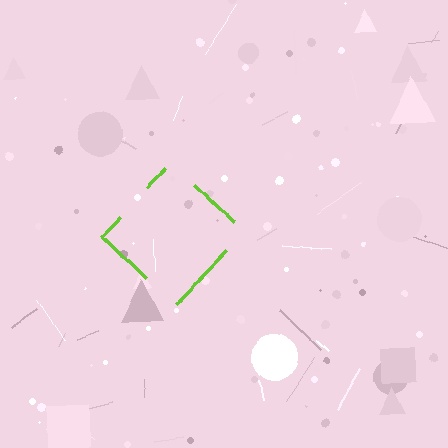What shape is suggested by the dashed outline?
The dashed outline suggests a diamond.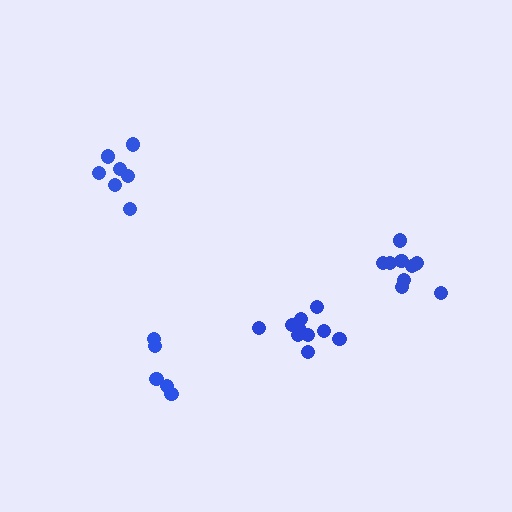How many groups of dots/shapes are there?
There are 4 groups.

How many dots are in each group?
Group 1: 5 dots, Group 2: 10 dots, Group 3: 10 dots, Group 4: 7 dots (32 total).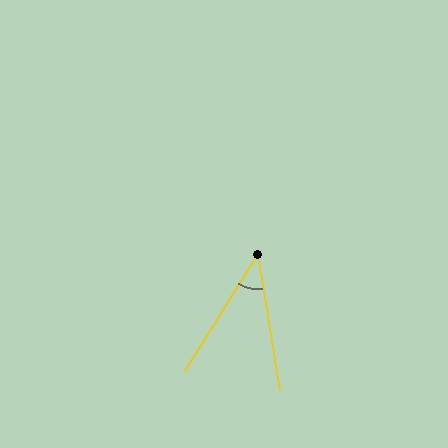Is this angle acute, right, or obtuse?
It is acute.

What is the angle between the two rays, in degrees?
Approximately 41 degrees.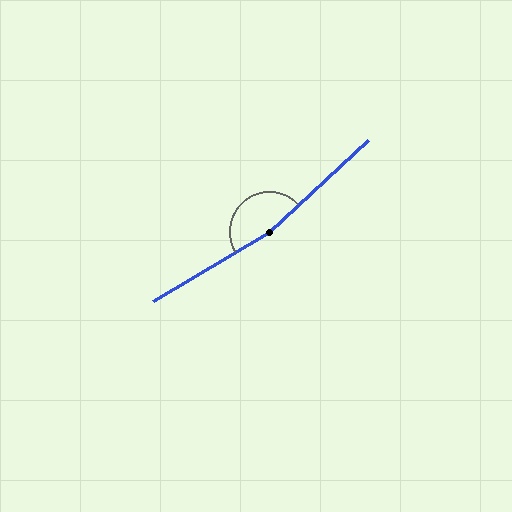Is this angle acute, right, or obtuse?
It is obtuse.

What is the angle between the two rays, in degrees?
Approximately 168 degrees.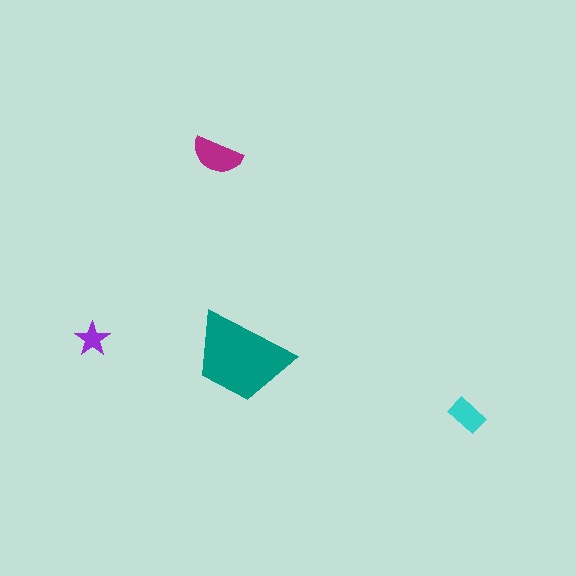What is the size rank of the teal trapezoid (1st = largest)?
1st.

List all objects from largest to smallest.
The teal trapezoid, the magenta semicircle, the cyan rectangle, the purple star.